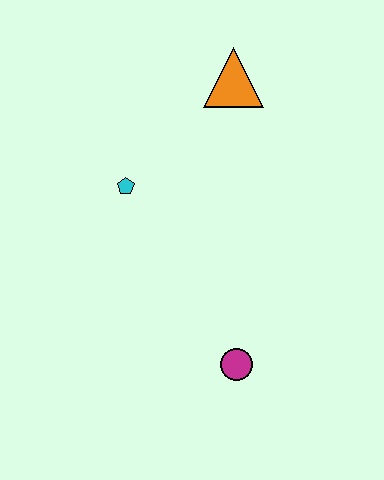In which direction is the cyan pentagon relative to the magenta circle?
The cyan pentagon is above the magenta circle.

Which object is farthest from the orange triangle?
The magenta circle is farthest from the orange triangle.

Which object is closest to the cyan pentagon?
The orange triangle is closest to the cyan pentagon.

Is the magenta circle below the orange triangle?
Yes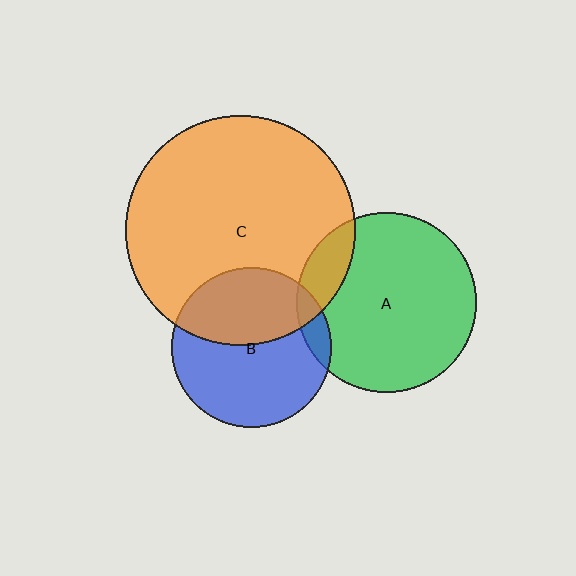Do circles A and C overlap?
Yes.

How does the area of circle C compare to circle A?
Approximately 1.6 times.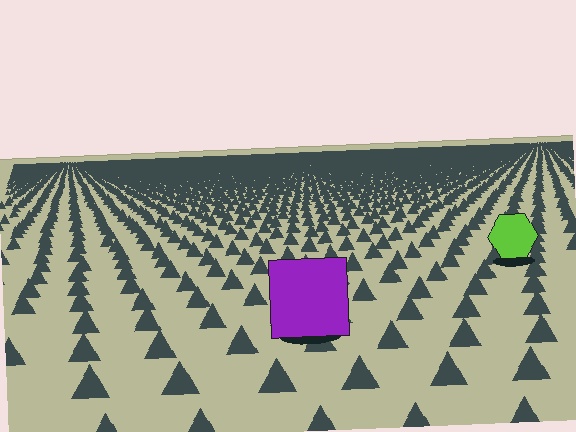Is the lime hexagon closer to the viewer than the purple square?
No. The purple square is closer — you can tell from the texture gradient: the ground texture is coarser near it.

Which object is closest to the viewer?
The purple square is closest. The texture marks near it are larger and more spread out.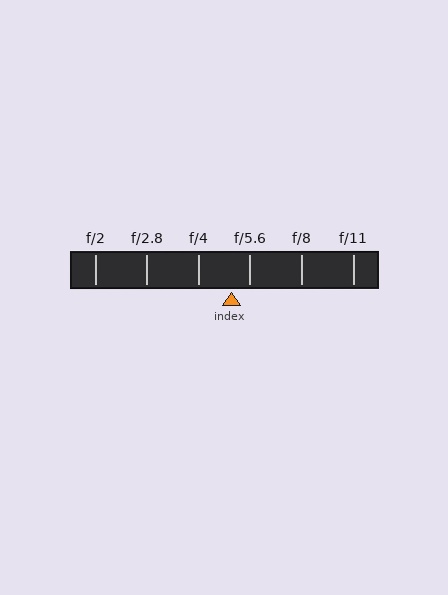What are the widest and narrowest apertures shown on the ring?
The widest aperture shown is f/2 and the narrowest is f/11.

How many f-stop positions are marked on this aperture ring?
There are 6 f-stop positions marked.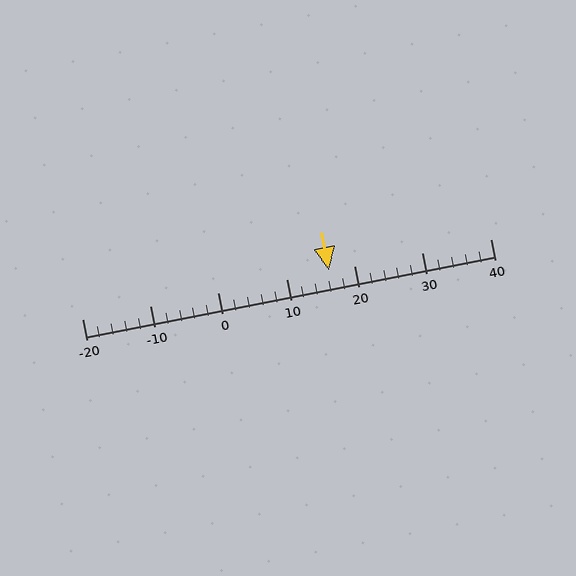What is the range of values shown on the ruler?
The ruler shows values from -20 to 40.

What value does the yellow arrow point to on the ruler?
The yellow arrow points to approximately 16.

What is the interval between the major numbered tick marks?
The major tick marks are spaced 10 units apart.